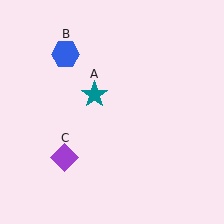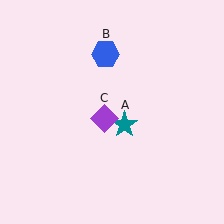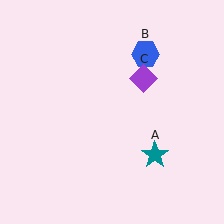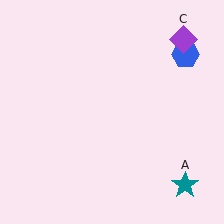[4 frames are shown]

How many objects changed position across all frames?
3 objects changed position: teal star (object A), blue hexagon (object B), purple diamond (object C).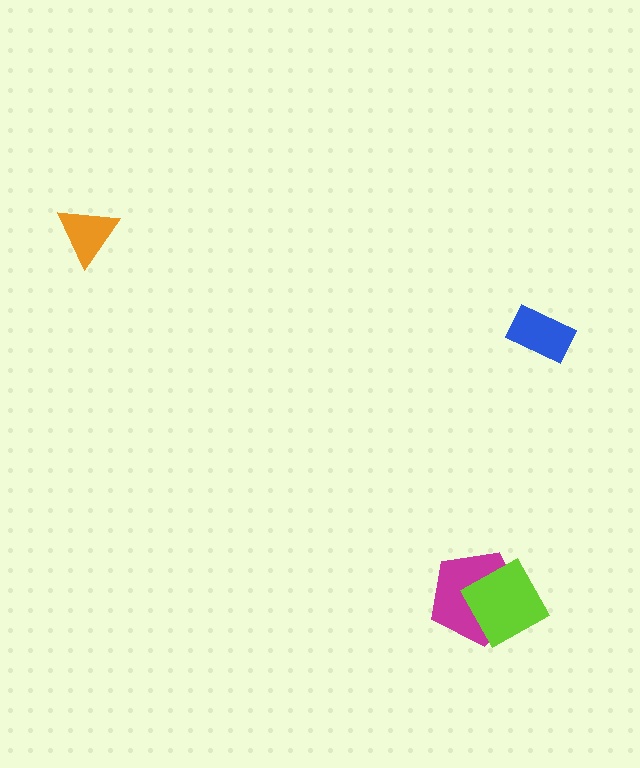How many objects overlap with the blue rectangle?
0 objects overlap with the blue rectangle.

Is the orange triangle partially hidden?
No, no other shape covers it.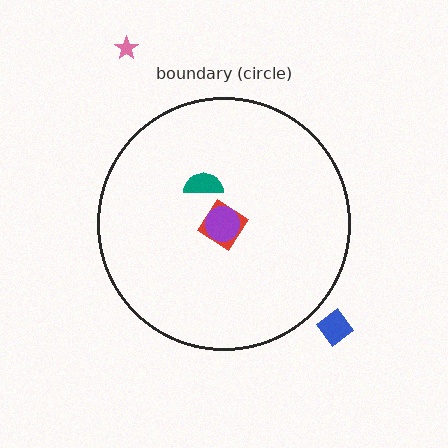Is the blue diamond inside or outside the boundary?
Outside.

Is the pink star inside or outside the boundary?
Outside.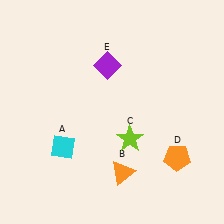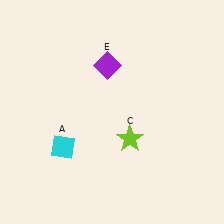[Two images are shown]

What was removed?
The orange triangle (B), the orange pentagon (D) were removed in Image 2.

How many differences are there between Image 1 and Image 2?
There are 2 differences between the two images.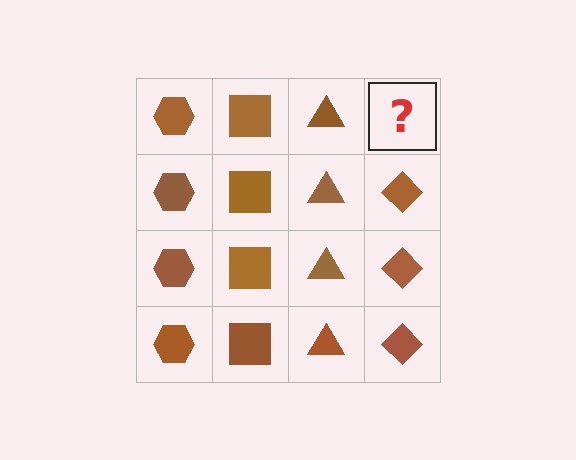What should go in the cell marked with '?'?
The missing cell should contain a brown diamond.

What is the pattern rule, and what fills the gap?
The rule is that each column has a consistent shape. The gap should be filled with a brown diamond.